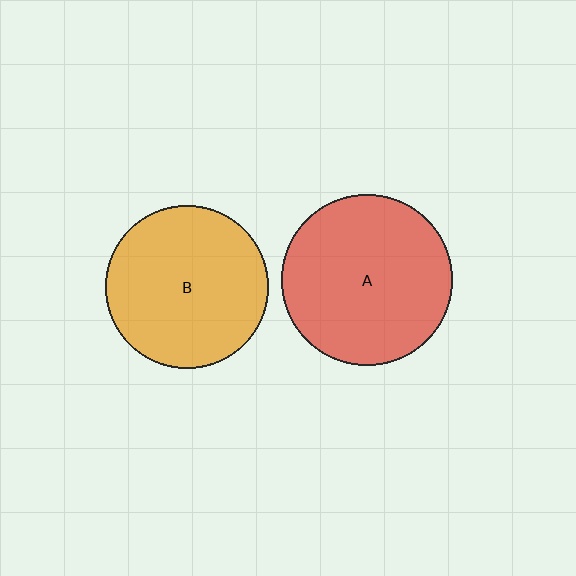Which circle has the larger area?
Circle A (red).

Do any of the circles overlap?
No, none of the circles overlap.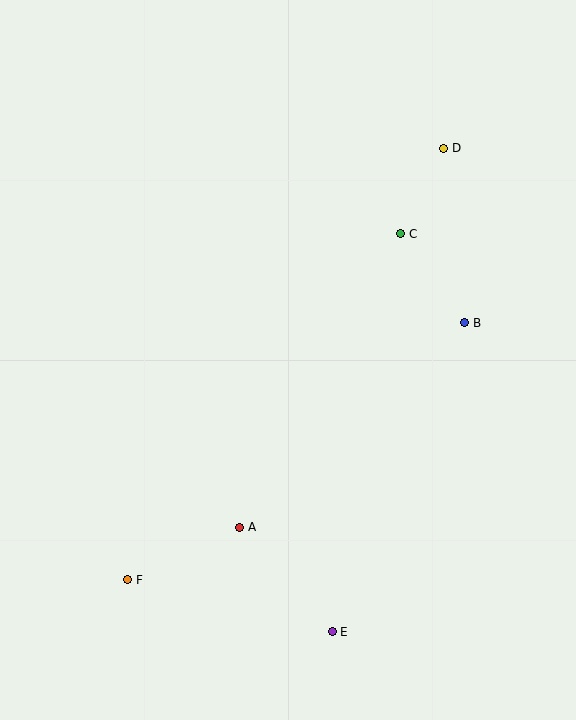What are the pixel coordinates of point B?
Point B is at (465, 323).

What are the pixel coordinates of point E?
Point E is at (332, 632).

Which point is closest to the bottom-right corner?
Point E is closest to the bottom-right corner.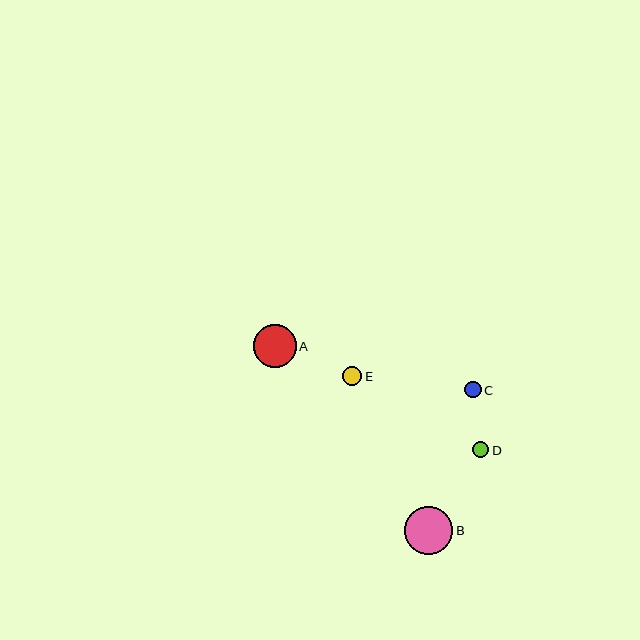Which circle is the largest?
Circle B is the largest with a size of approximately 48 pixels.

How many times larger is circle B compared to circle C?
Circle B is approximately 2.9 times the size of circle C.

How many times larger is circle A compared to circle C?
Circle A is approximately 2.7 times the size of circle C.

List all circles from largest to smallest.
From largest to smallest: B, A, E, D, C.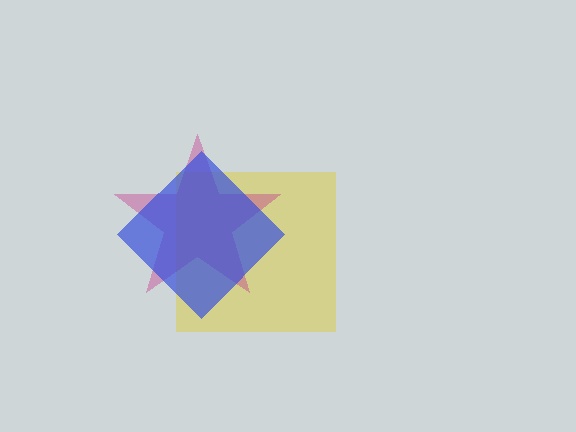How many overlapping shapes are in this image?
There are 3 overlapping shapes in the image.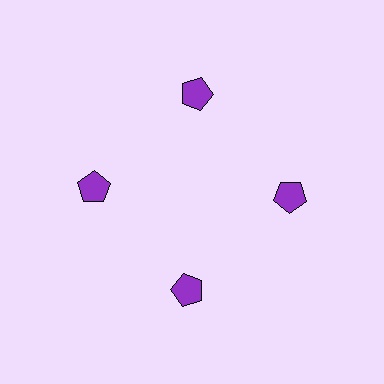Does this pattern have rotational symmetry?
Yes, this pattern has 4-fold rotational symmetry. It looks the same after rotating 90 degrees around the center.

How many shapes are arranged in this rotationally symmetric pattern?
There are 4 shapes, arranged in 4 groups of 1.